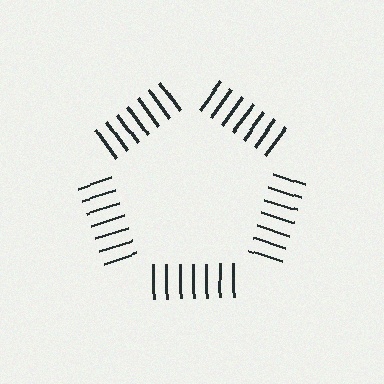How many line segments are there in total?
35 — 7 along each of the 5 edges.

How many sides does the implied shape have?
5 sides — the line-ends trace a pentagon.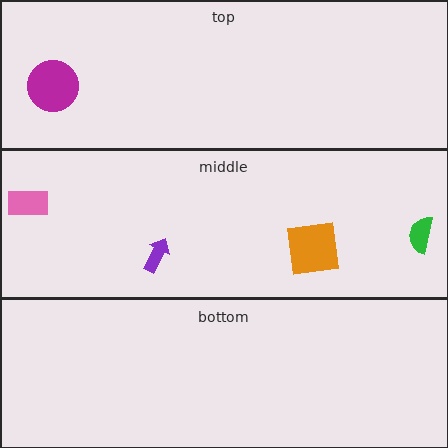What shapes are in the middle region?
The orange square, the green semicircle, the pink rectangle, the purple arrow.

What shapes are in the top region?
The magenta circle.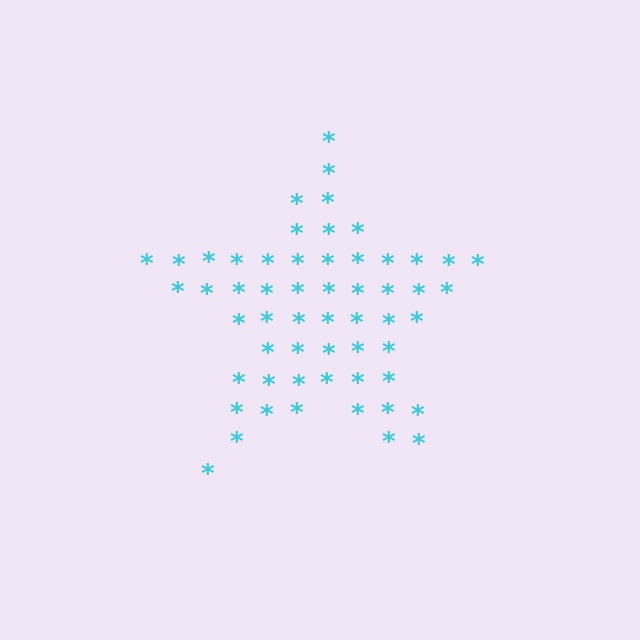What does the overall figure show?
The overall figure shows a star.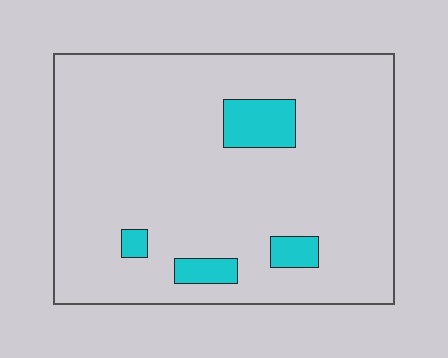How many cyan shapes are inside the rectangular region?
4.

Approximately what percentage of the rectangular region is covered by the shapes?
Approximately 10%.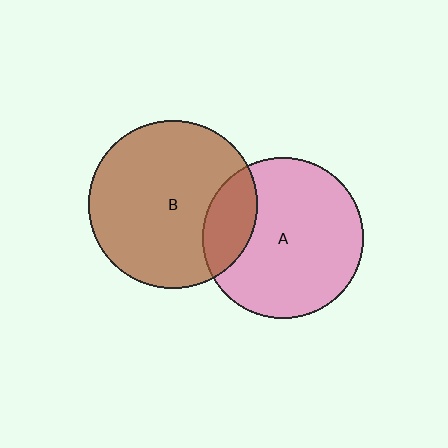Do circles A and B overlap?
Yes.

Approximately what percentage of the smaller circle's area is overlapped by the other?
Approximately 20%.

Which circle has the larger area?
Circle B (brown).